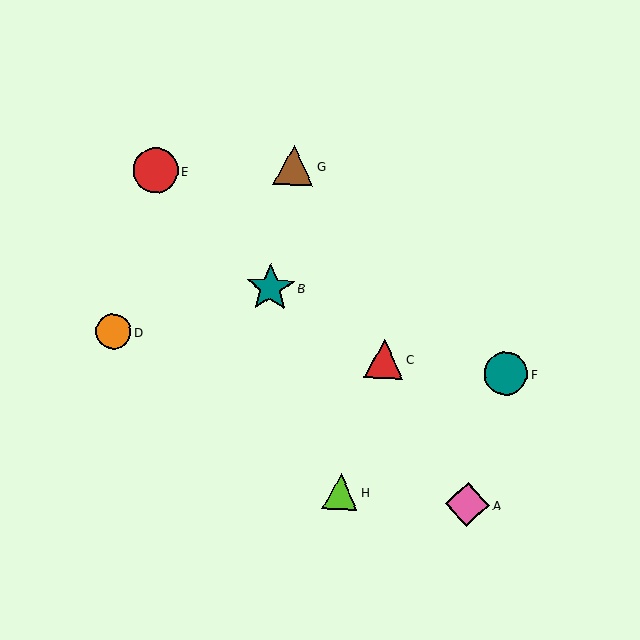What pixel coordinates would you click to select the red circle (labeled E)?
Click at (155, 170) to select the red circle E.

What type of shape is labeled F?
Shape F is a teal circle.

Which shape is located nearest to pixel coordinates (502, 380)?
The teal circle (labeled F) at (506, 374) is nearest to that location.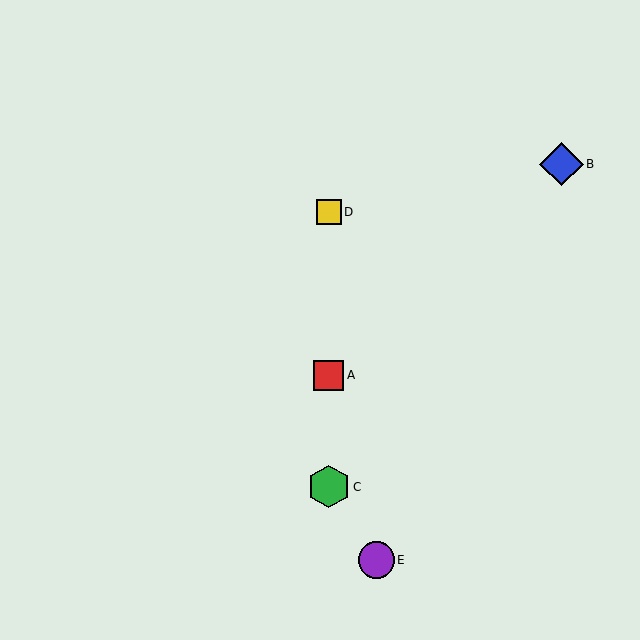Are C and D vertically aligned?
Yes, both are at x≈329.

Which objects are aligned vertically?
Objects A, C, D are aligned vertically.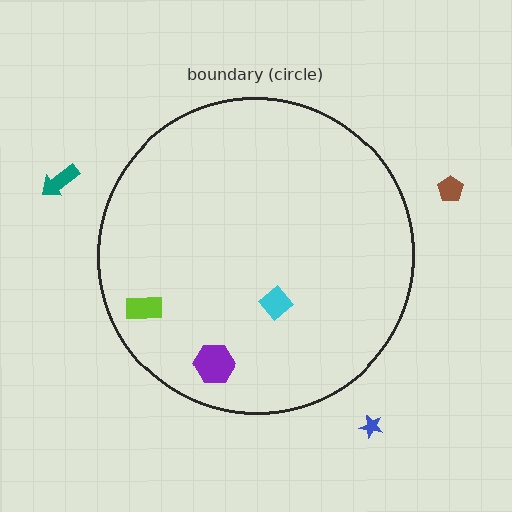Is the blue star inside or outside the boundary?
Outside.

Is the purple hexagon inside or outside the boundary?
Inside.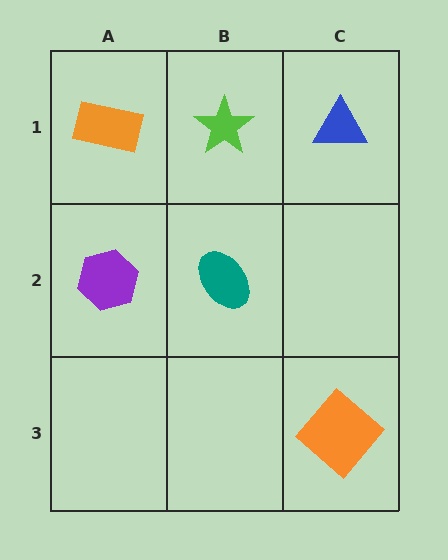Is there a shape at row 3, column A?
No, that cell is empty.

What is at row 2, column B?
A teal ellipse.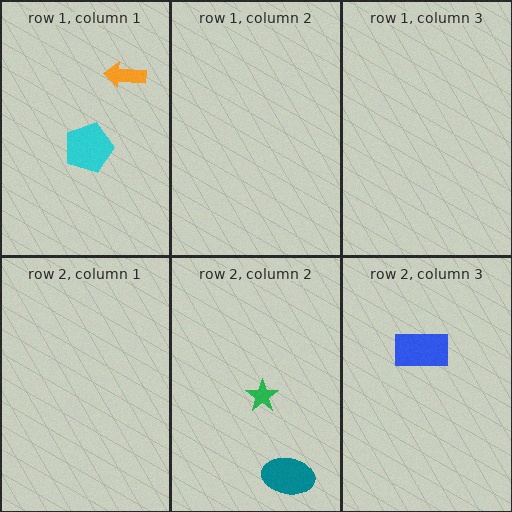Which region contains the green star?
The row 2, column 2 region.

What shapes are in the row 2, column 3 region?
The blue rectangle.